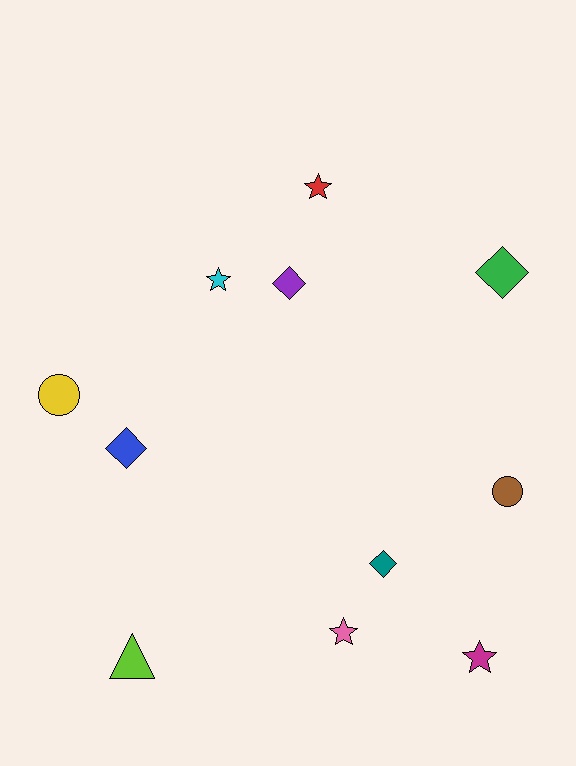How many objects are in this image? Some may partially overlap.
There are 11 objects.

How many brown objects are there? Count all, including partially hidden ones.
There is 1 brown object.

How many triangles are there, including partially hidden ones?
There is 1 triangle.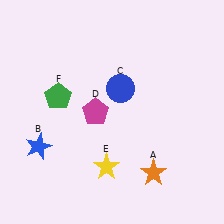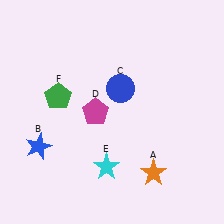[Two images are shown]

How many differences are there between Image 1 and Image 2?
There is 1 difference between the two images.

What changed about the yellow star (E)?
In Image 1, E is yellow. In Image 2, it changed to cyan.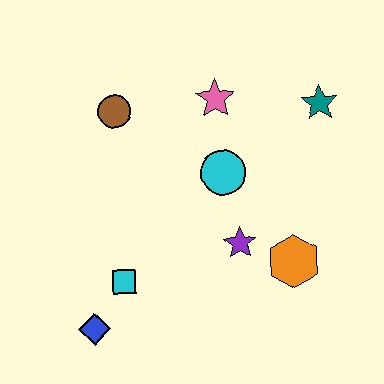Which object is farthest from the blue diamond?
The teal star is farthest from the blue diamond.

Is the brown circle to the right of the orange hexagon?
No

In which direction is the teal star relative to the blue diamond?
The teal star is to the right of the blue diamond.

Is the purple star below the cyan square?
No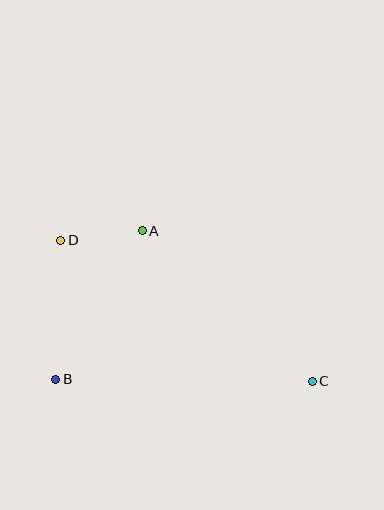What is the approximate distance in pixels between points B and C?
The distance between B and C is approximately 256 pixels.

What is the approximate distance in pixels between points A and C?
The distance between A and C is approximately 227 pixels.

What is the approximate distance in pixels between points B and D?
The distance between B and D is approximately 139 pixels.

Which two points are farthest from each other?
Points C and D are farthest from each other.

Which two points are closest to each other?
Points A and D are closest to each other.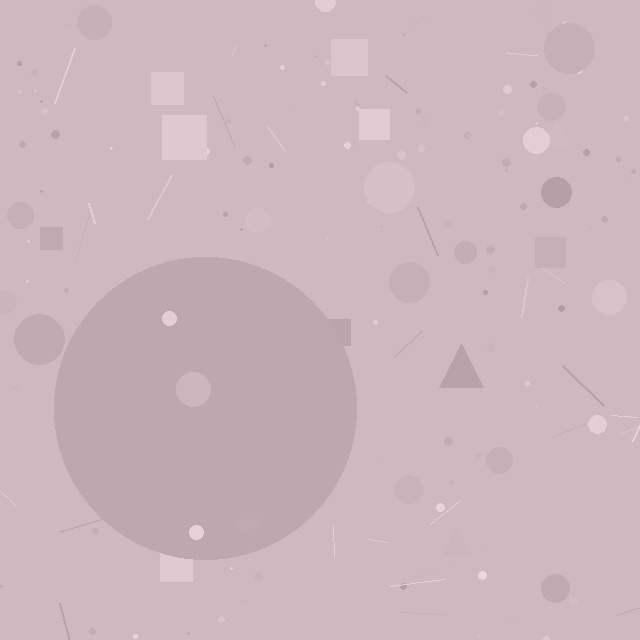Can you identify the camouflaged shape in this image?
The camouflaged shape is a circle.